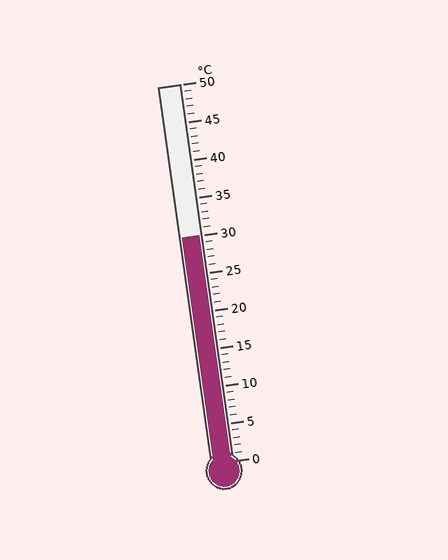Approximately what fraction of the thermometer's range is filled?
The thermometer is filled to approximately 60% of its range.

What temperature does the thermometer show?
The thermometer shows approximately 30°C.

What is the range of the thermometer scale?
The thermometer scale ranges from 0°C to 50°C.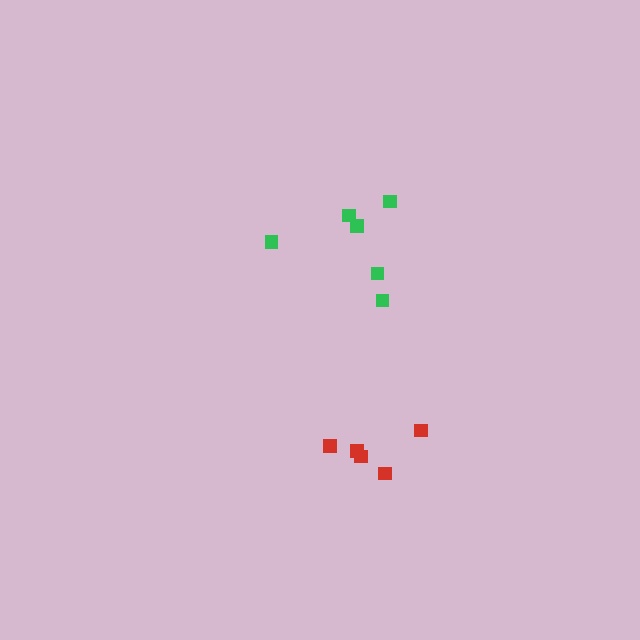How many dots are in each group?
Group 1: 6 dots, Group 2: 5 dots (11 total).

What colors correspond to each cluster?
The clusters are colored: green, red.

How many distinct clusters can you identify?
There are 2 distinct clusters.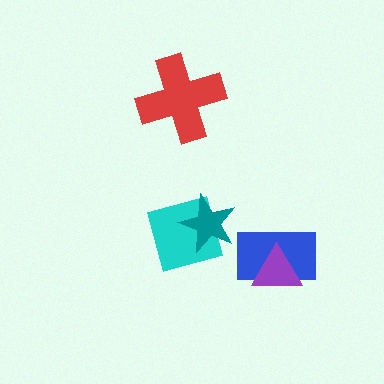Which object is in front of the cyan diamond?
The teal star is in front of the cyan diamond.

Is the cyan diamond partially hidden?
Yes, it is partially covered by another shape.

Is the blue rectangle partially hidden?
Yes, it is partially covered by another shape.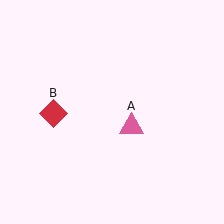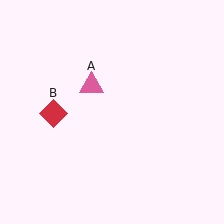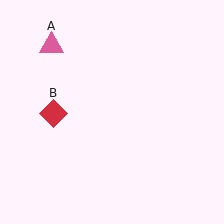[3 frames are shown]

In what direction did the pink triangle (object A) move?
The pink triangle (object A) moved up and to the left.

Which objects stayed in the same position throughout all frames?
Red diamond (object B) remained stationary.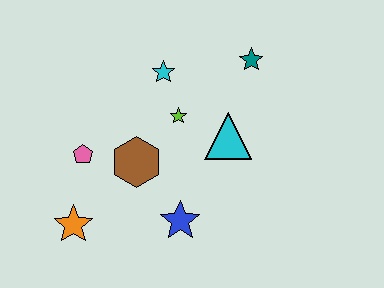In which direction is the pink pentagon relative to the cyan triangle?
The pink pentagon is to the left of the cyan triangle.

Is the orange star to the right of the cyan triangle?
No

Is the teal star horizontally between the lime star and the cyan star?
No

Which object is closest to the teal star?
The cyan triangle is closest to the teal star.